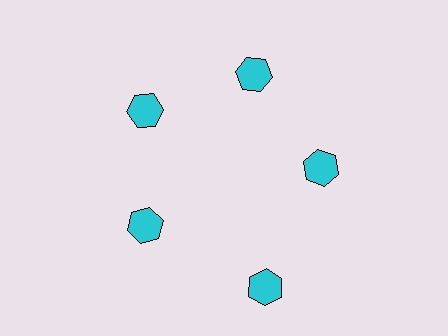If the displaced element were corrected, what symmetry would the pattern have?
It would have 5-fold rotational symmetry — the pattern would map onto itself every 72 degrees.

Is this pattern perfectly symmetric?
No. The 5 cyan hexagons are arranged in a ring, but one element near the 5 o'clock position is pushed outward from the center, breaking the 5-fold rotational symmetry.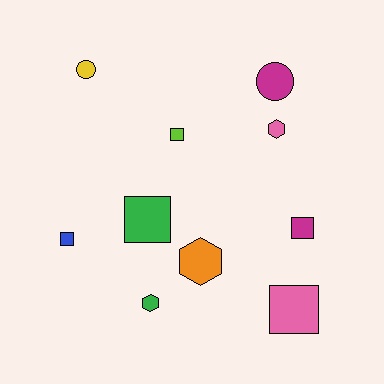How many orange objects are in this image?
There is 1 orange object.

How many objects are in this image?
There are 10 objects.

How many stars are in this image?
There are no stars.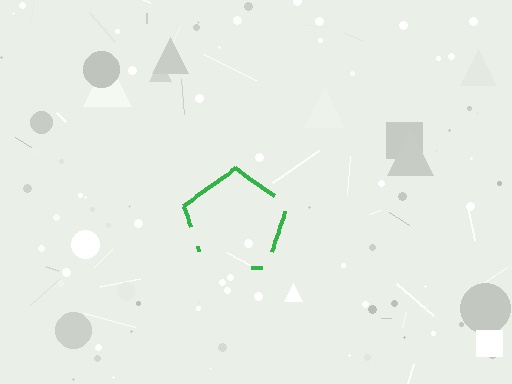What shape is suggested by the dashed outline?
The dashed outline suggests a pentagon.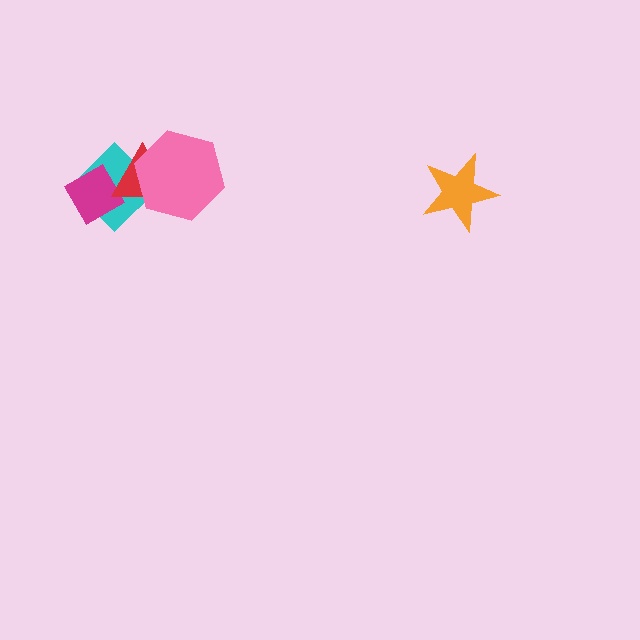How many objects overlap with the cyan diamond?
3 objects overlap with the cyan diamond.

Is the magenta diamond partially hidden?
Yes, it is partially covered by another shape.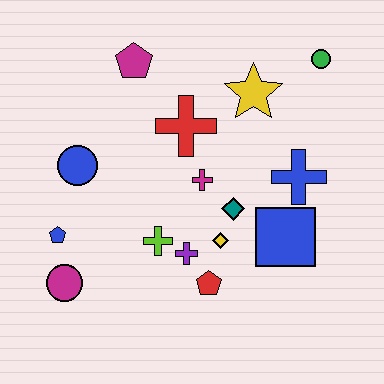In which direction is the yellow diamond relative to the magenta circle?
The yellow diamond is to the right of the magenta circle.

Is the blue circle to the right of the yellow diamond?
No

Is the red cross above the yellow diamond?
Yes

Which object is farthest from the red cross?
The magenta circle is farthest from the red cross.